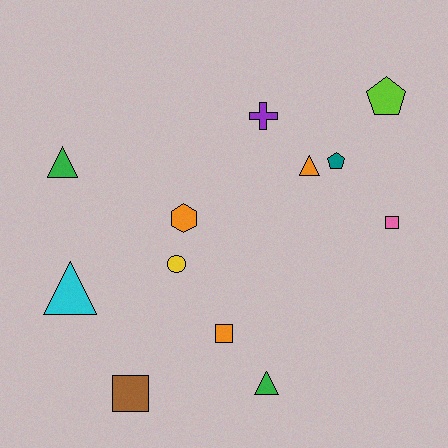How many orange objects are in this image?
There are 3 orange objects.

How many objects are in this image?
There are 12 objects.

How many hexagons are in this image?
There is 1 hexagon.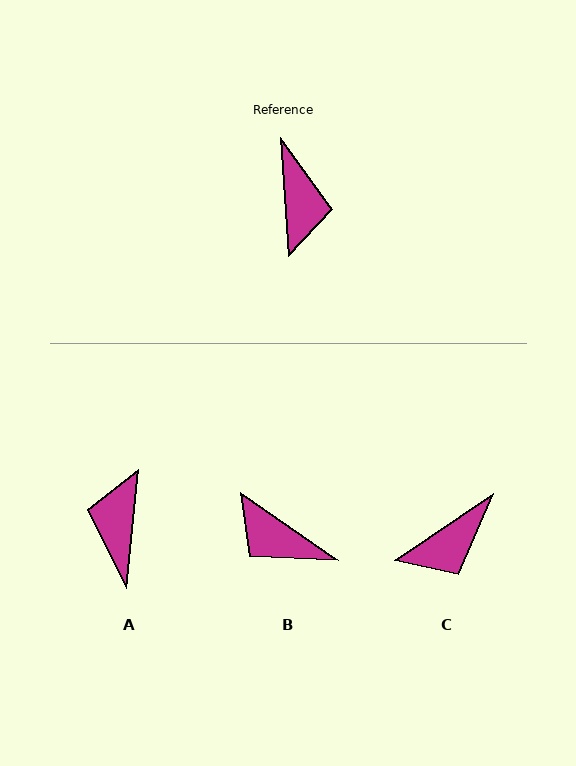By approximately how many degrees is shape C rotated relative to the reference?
Approximately 59 degrees clockwise.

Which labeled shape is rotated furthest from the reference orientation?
A, about 171 degrees away.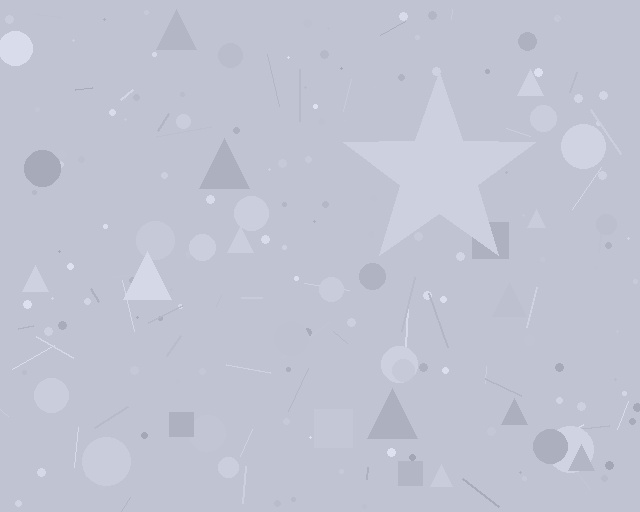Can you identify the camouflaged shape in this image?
The camouflaged shape is a star.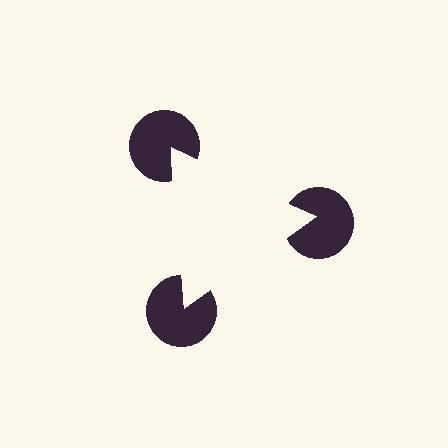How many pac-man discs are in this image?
There are 3 — one at each vertex of the illusory triangle.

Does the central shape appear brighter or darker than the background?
It typically appears slightly brighter than the background, even though no actual brightness change is drawn.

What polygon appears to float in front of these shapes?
An illusory triangle — its edges are inferred from the aligned wedge cuts in the pac-man discs, not physically drawn.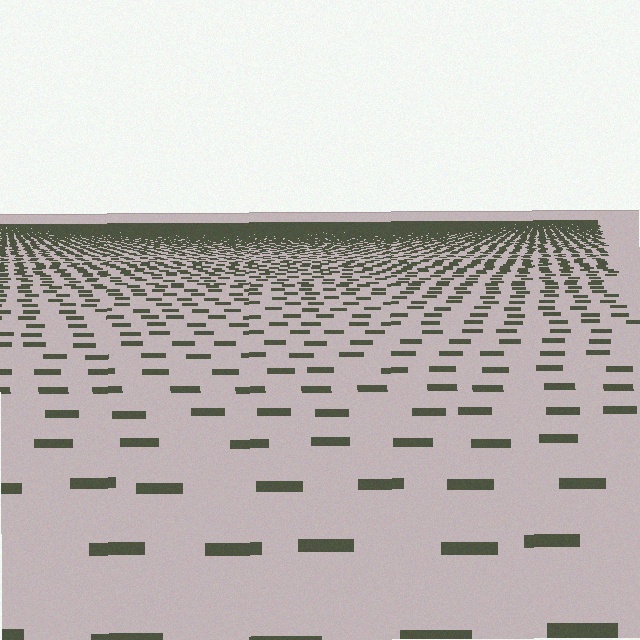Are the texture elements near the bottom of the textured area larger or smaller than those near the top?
Larger. Near the bottom, elements are closer to the viewer and appear at a bigger on-screen size.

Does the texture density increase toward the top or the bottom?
Density increases toward the top.